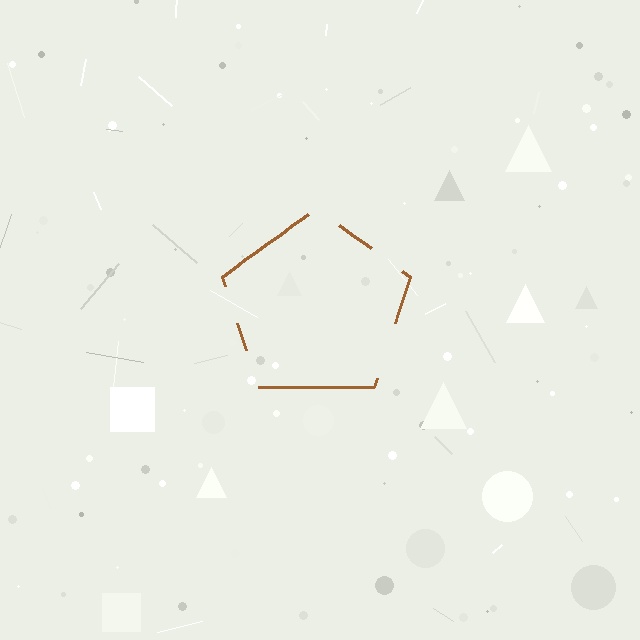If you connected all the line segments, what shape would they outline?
They would outline a pentagon.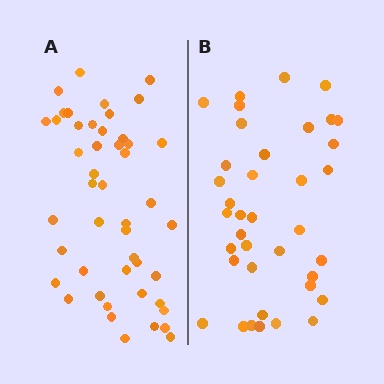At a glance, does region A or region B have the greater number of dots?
Region A (the left region) has more dots.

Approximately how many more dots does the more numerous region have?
Region A has roughly 8 or so more dots than region B.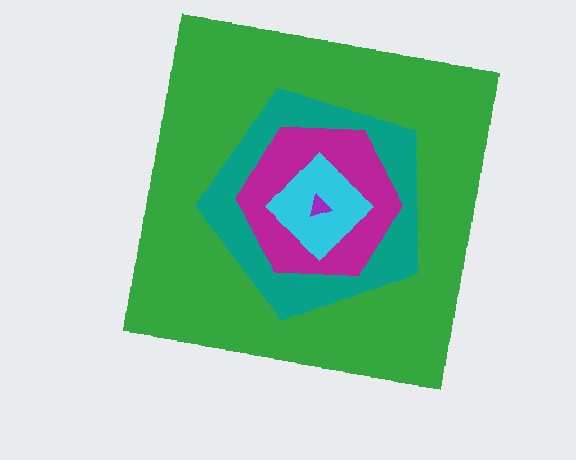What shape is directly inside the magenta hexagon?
The cyan diamond.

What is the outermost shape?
The green square.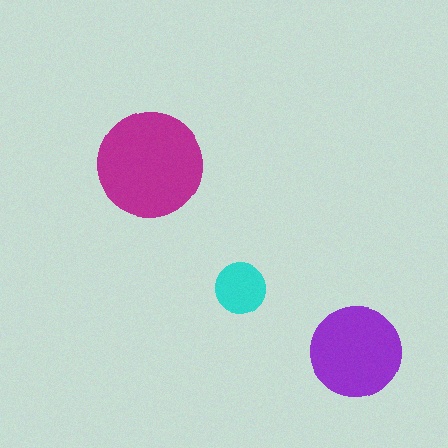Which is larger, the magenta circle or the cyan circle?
The magenta one.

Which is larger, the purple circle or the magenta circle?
The magenta one.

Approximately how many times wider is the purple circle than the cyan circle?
About 2 times wider.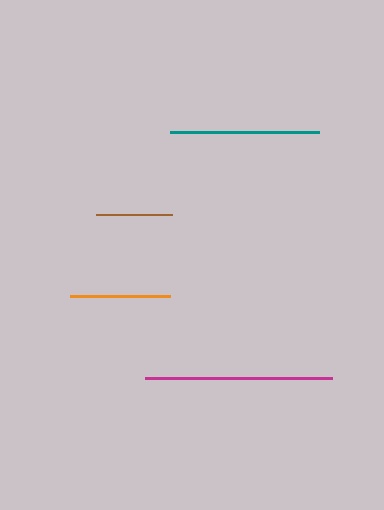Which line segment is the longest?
The magenta line is the longest at approximately 187 pixels.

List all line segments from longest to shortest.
From longest to shortest: magenta, teal, orange, brown.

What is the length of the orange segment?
The orange segment is approximately 100 pixels long.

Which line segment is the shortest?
The brown line is the shortest at approximately 76 pixels.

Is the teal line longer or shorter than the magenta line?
The magenta line is longer than the teal line.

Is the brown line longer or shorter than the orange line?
The orange line is longer than the brown line.